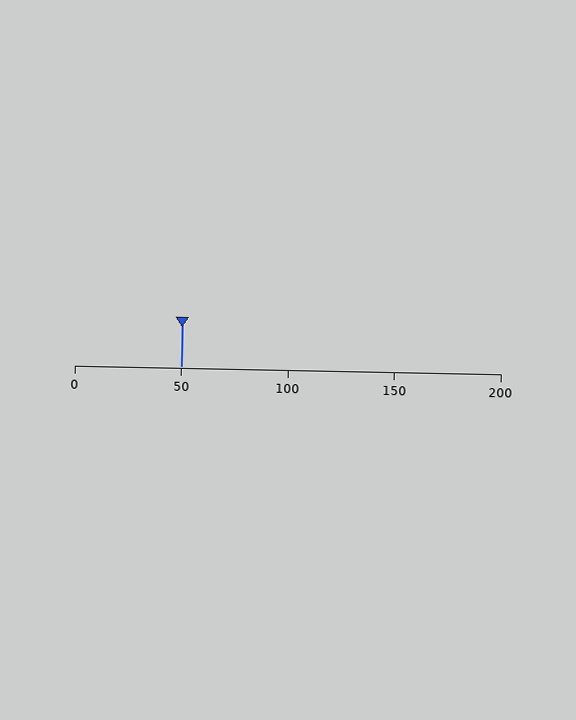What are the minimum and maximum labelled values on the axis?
The axis runs from 0 to 200.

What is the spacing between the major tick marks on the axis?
The major ticks are spaced 50 apart.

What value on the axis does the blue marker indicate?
The marker indicates approximately 50.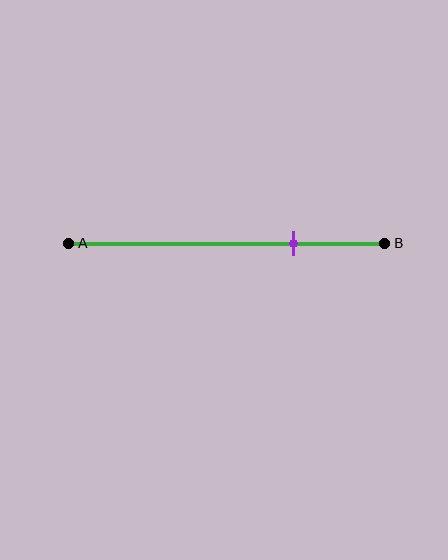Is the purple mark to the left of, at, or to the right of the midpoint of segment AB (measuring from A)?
The purple mark is to the right of the midpoint of segment AB.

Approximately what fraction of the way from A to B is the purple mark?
The purple mark is approximately 70% of the way from A to B.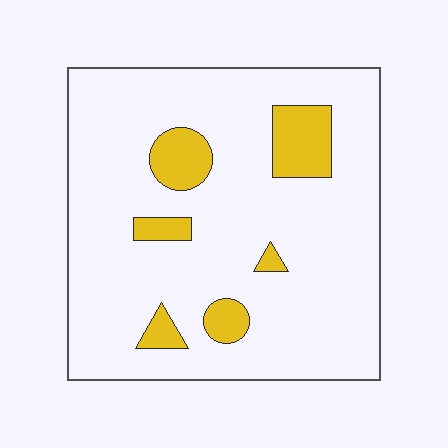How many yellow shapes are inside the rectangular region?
6.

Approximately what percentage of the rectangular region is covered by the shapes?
Approximately 15%.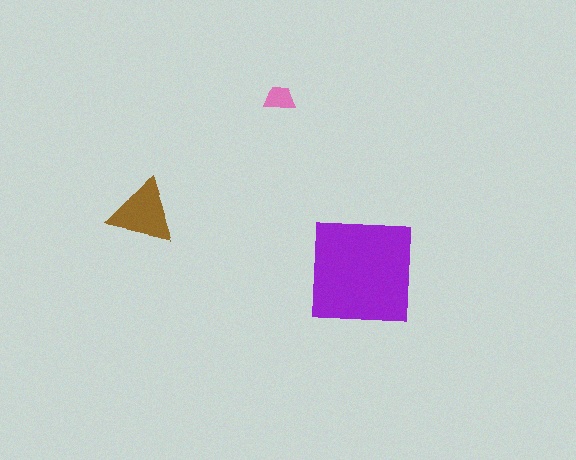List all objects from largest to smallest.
The purple square, the brown triangle, the pink trapezoid.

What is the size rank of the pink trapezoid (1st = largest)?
3rd.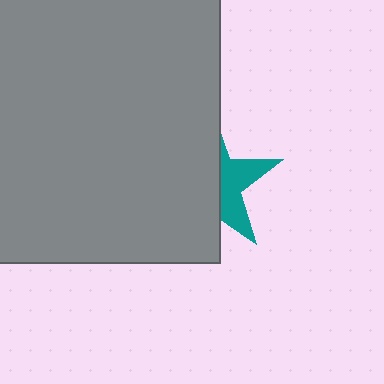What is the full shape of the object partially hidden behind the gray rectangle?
The partially hidden object is a teal star.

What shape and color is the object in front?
The object in front is a gray rectangle.